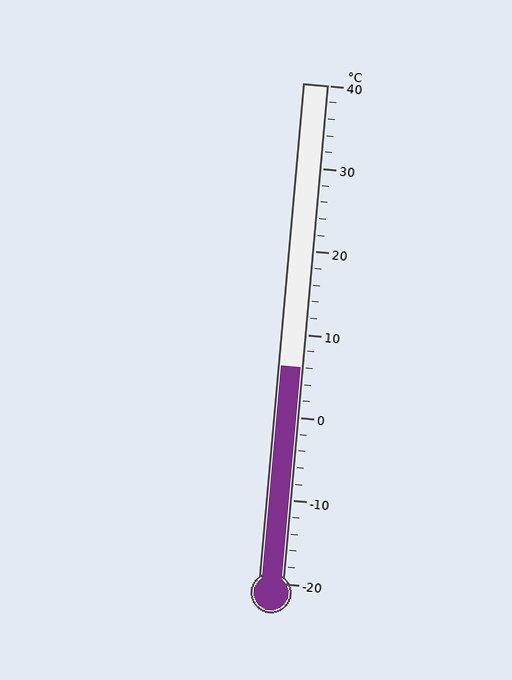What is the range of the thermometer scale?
The thermometer scale ranges from -20°C to 40°C.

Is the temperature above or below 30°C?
The temperature is below 30°C.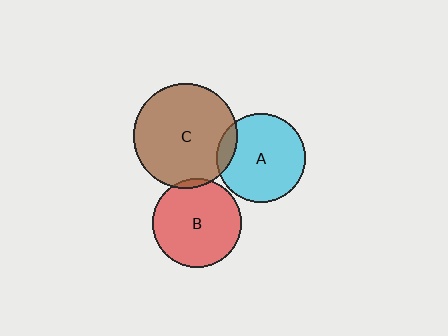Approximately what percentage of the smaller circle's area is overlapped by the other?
Approximately 5%.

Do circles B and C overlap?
Yes.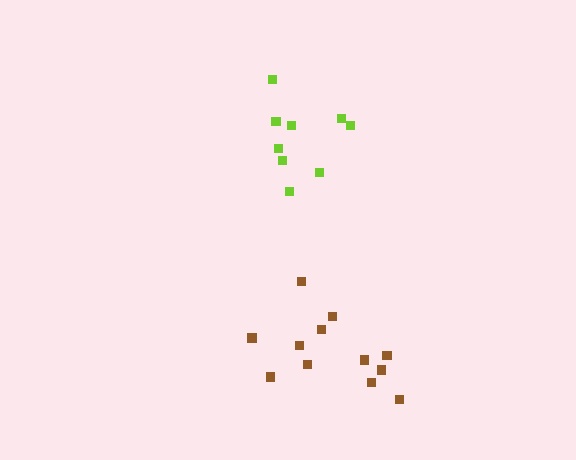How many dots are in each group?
Group 1: 9 dots, Group 2: 12 dots (21 total).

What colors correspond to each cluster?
The clusters are colored: lime, brown.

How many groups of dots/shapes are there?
There are 2 groups.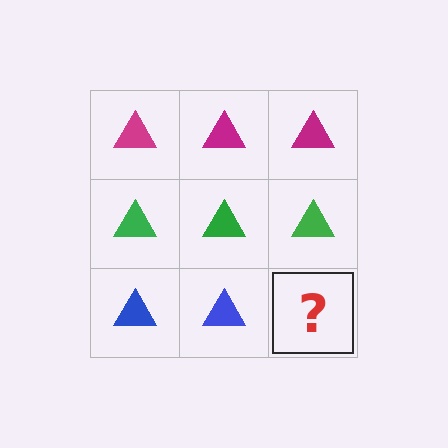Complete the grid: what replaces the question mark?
The question mark should be replaced with a blue triangle.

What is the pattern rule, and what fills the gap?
The rule is that each row has a consistent color. The gap should be filled with a blue triangle.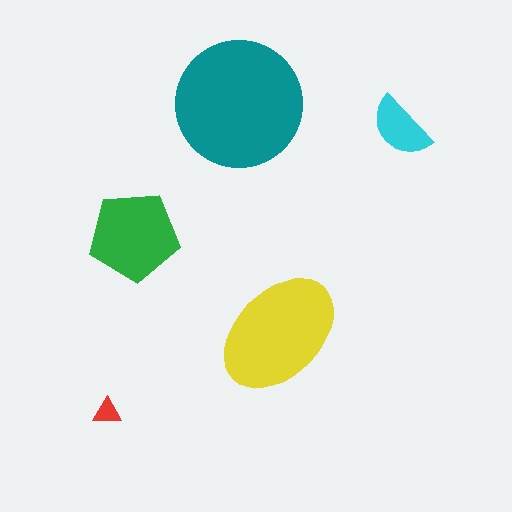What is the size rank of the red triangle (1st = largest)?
5th.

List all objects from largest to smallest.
The teal circle, the yellow ellipse, the green pentagon, the cyan semicircle, the red triangle.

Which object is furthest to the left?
The red triangle is leftmost.